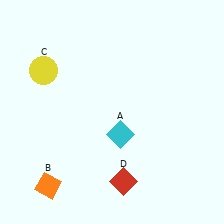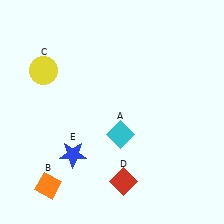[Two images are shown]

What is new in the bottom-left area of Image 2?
A blue star (E) was added in the bottom-left area of Image 2.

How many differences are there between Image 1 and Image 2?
There is 1 difference between the two images.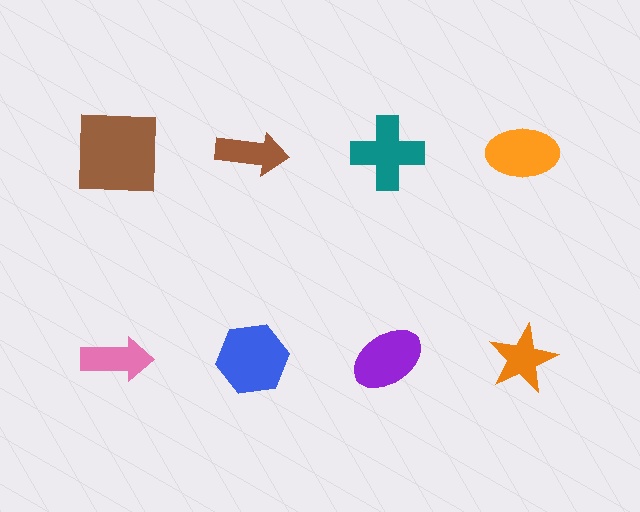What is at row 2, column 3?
A purple ellipse.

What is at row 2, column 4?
An orange star.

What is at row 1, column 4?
An orange ellipse.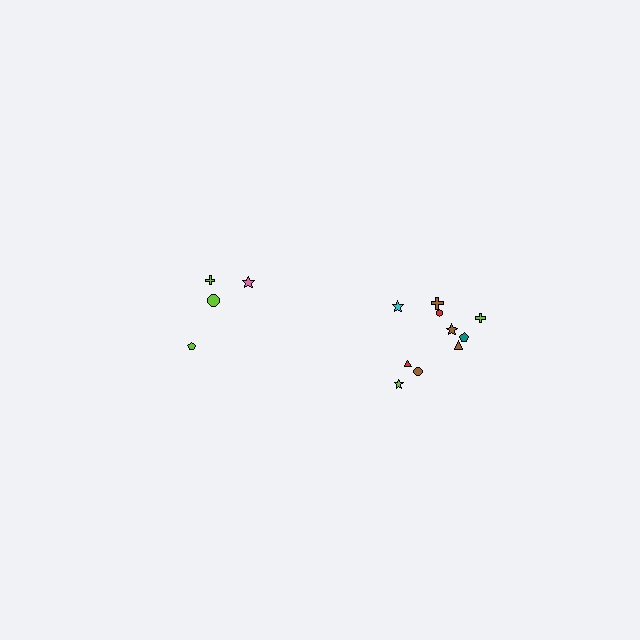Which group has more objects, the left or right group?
The right group.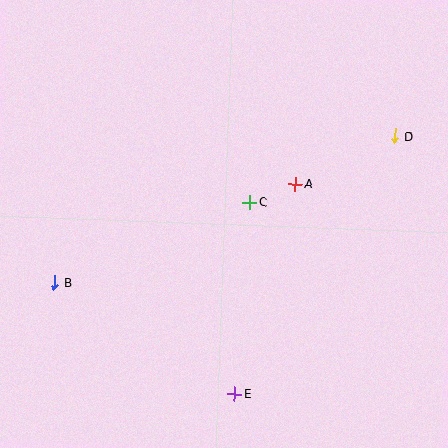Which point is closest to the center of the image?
Point C at (250, 202) is closest to the center.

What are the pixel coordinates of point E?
Point E is at (235, 394).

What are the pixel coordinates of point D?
Point D is at (395, 136).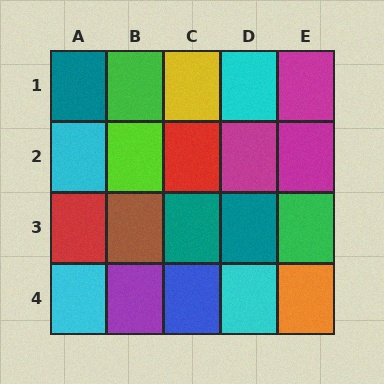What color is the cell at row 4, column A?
Cyan.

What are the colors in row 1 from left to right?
Teal, green, yellow, cyan, magenta.